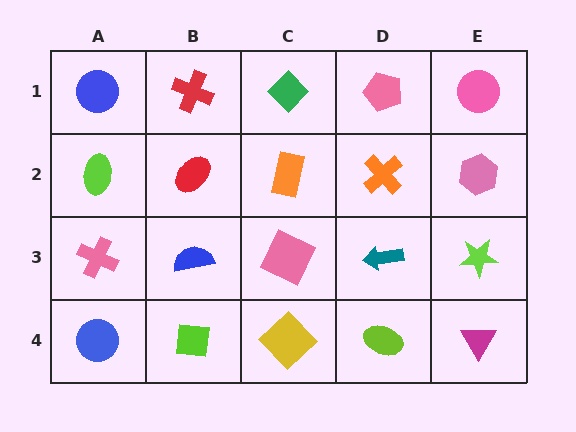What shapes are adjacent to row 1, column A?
A lime ellipse (row 2, column A), a red cross (row 1, column B).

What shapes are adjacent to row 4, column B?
A blue semicircle (row 3, column B), a blue circle (row 4, column A), a yellow diamond (row 4, column C).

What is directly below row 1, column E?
A pink hexagon.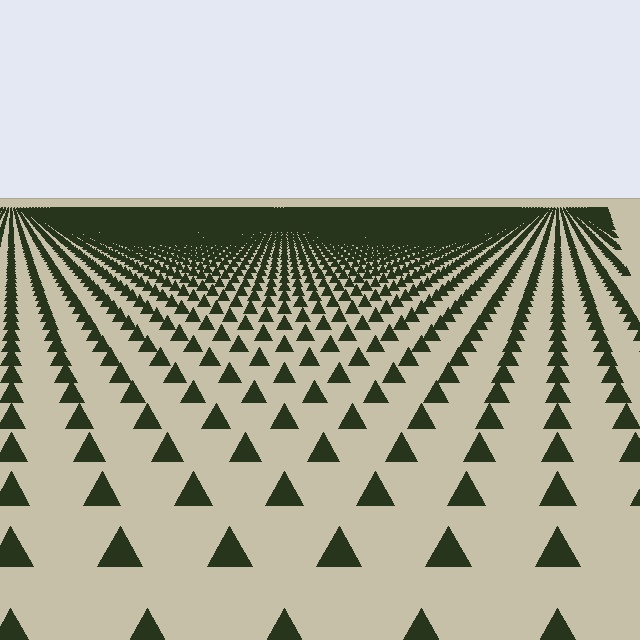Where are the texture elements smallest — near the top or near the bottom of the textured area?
Near the top.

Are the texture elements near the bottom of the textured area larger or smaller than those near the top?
Larger. Near the bottom, elements are closer to the viewer and appear at a bigger on-screen size.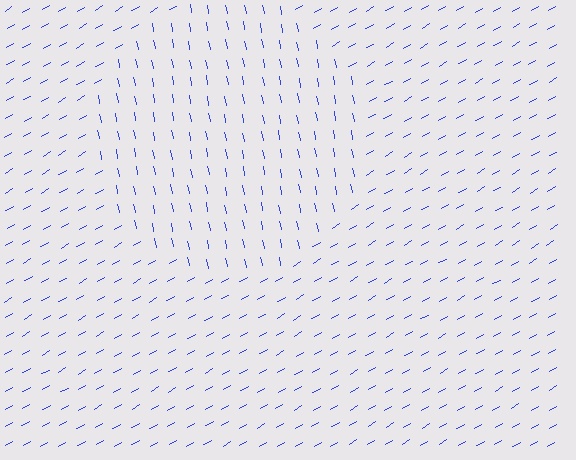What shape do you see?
I see a circle.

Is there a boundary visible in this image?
Yes, there is a texture boundary formed by a change in line orientation.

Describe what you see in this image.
The image is filled with small blue line segments. A circle region in the image has lines oriented differently from the surrounding lines, creating a visible texture boundary.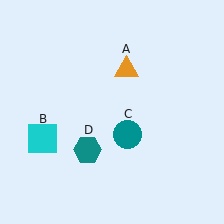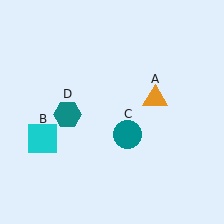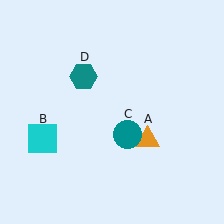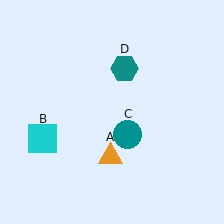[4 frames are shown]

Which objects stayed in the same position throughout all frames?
Cyan square (object B) and teal circle (object C) remained stationary.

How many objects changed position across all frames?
2 objects changed position: orange triangle (object A), teal hexagon (object D).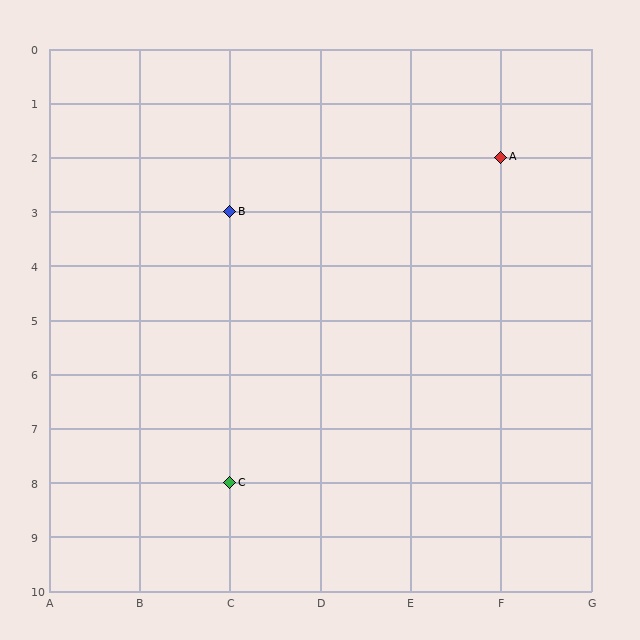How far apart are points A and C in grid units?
Points A and C are 3 columns and 6 rows apart (about 6.7 grid units diagonally).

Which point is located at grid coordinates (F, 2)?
Point A is at (F, 2).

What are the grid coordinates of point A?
Point A is at grid coordinates (F, 2).